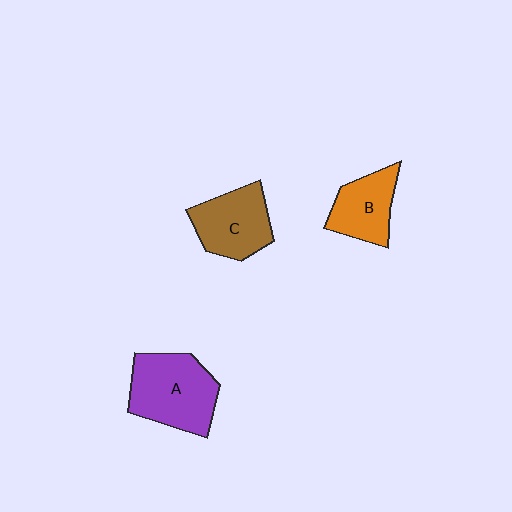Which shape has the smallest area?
Shape B (orange).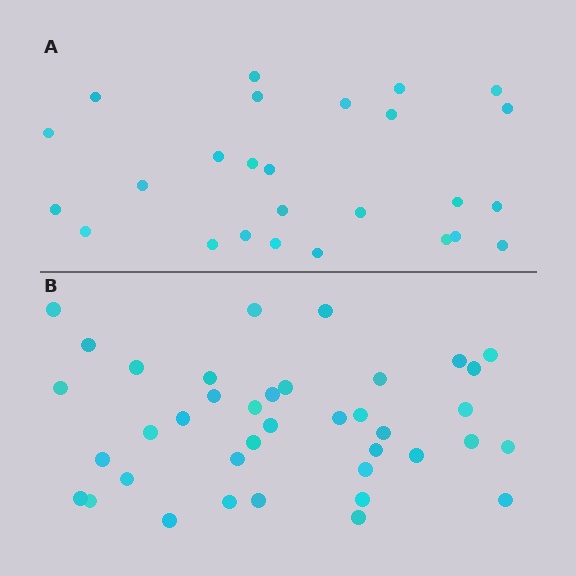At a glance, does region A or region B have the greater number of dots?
Region B (the bottom region) has more dots.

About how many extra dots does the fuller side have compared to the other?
Region B has approximately 15 more dots than region A.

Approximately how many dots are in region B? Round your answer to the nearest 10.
About 40 dots. (The exact count is 39, which rounds to 40.)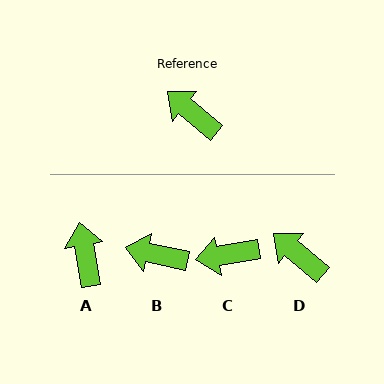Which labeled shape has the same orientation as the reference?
D.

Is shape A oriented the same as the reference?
No, it is off by about 40 degrees.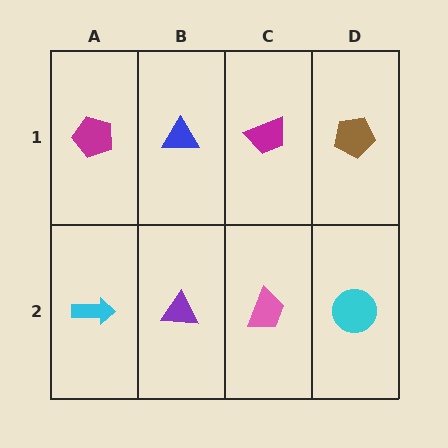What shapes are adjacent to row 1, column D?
A cyan circle (row 2, column D), a magenta trapezoid (row 1, column C).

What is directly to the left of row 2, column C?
A purple triangle.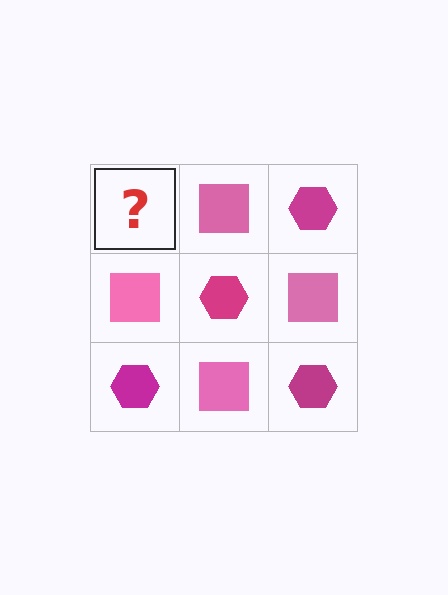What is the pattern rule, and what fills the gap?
The rule is that it alternates magenta hexagon and pink square in a checkerboard pattern. The gap should be filled with a magenta hexagon.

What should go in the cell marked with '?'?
The missing cell should contain a magenta hexagon.